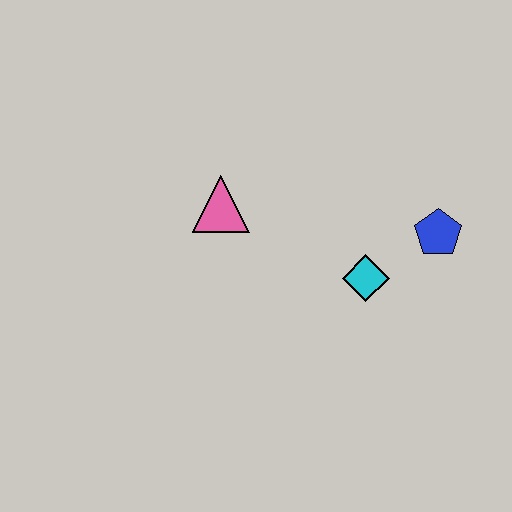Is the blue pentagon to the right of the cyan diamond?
Yes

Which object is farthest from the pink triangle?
The blue pentagon is farthest from the pink triangle.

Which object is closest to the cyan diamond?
The blue pentagon is closest to the cyan diamond.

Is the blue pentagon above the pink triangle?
No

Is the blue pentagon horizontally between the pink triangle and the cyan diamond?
No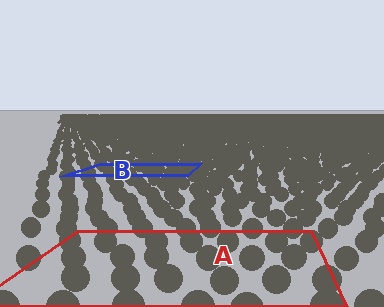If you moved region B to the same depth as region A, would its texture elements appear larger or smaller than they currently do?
They would appear larger. At a closer depth, the same texture elements are projected at a bigger on-screen size.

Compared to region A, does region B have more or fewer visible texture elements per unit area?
Region B has more texture elements per unit area — they are packed more densely because it is farther away.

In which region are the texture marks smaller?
The texture marks are smaller in region B, because it is farther away.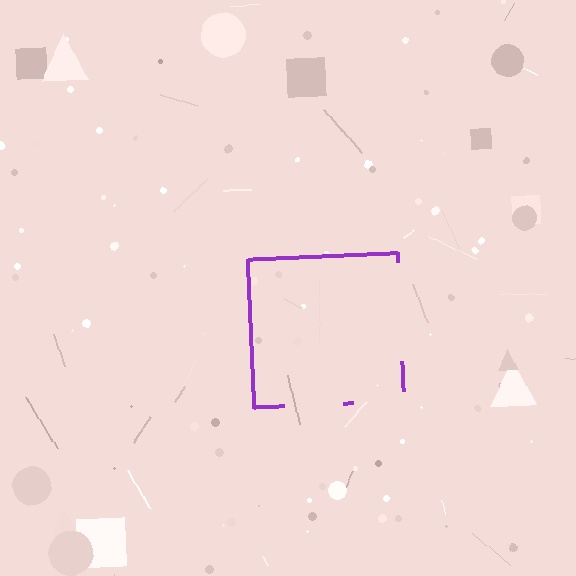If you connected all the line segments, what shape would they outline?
They would outline a square.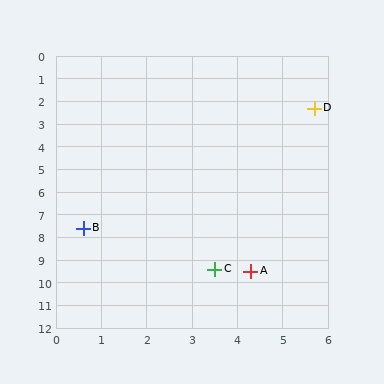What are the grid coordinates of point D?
Point D is at approximately (5.7, 2.3).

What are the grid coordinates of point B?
Point B is at approximately (0.6, 7.6).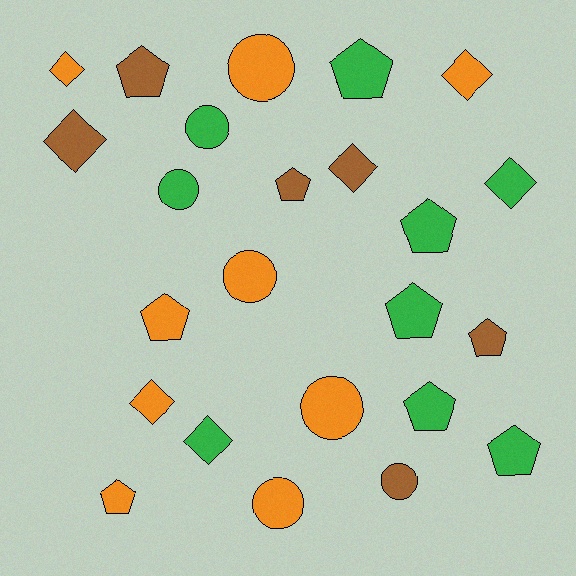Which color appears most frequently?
Orange, with 9 objects.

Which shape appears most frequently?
Pentagon, with 10 objects.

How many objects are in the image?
There are 24 objects.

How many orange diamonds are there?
There are 3 orange diamonds.